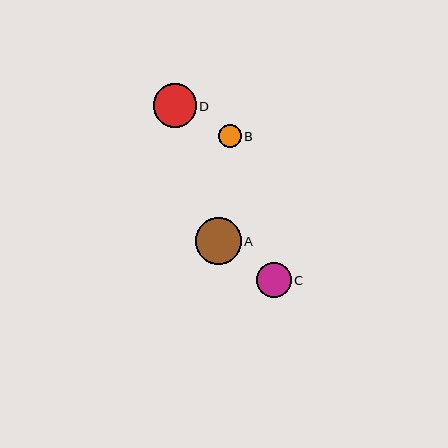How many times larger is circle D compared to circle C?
Circle D is approximately 1.2 times the size of circle C.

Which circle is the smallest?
Circle B is the smallest with a size of approximately 23 pixels.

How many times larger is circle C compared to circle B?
Circle C is approximately 1.5 times the size of circle B.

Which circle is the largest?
Circle A is the largest with a size of approximately 46 pixels.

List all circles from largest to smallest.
From largest to smallest: A, D, C, B.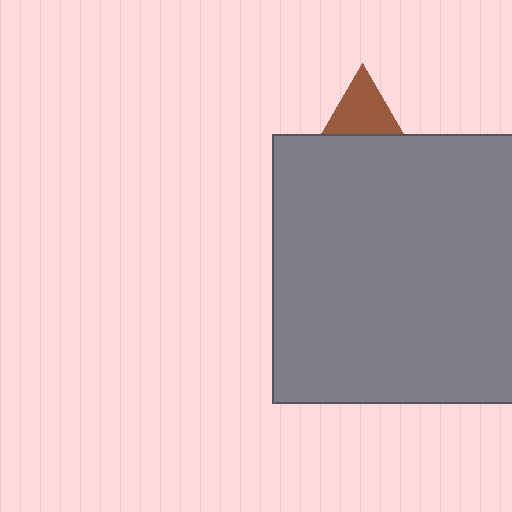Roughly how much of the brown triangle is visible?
A small part of it is visible (roughly 34%).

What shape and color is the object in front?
The object in front is a gray square.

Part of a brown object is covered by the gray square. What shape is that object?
It is a triangle.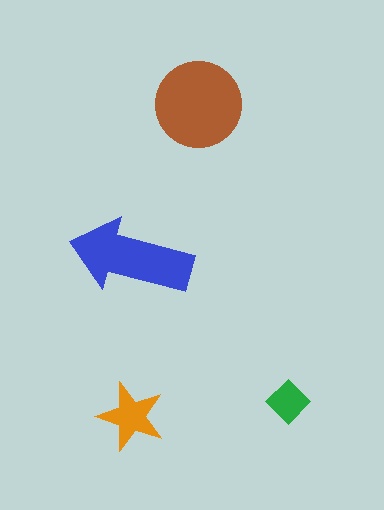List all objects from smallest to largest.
The green diamond, the orange star, the blue arrow, the brown circle.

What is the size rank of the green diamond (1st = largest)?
4th.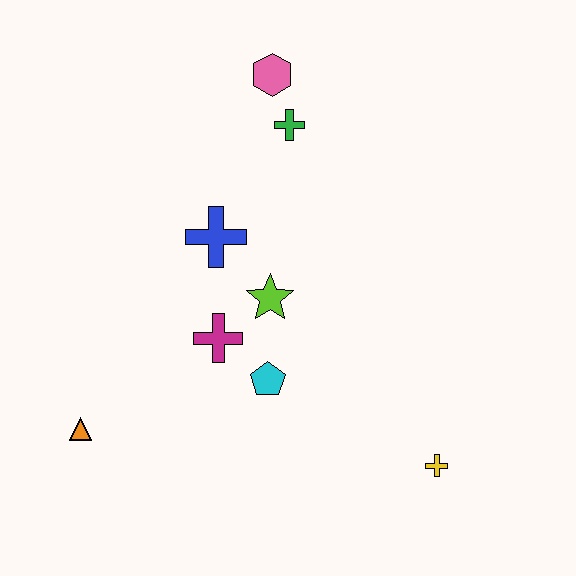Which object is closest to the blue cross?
The lime star is closest to the blue cross.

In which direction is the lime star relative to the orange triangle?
The lime star is to the right of the orange triangle.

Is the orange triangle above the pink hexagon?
No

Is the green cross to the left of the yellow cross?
Yes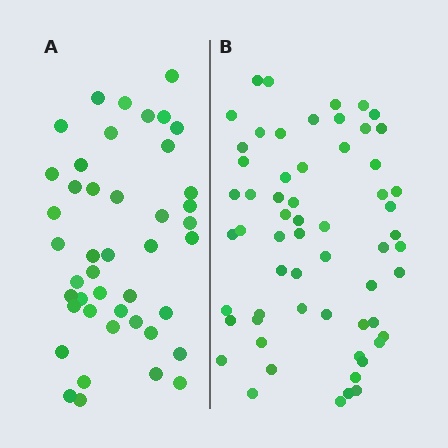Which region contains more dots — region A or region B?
Region B (the right region) has more dots.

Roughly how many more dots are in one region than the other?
Region B has approximately 15 more dots than region A.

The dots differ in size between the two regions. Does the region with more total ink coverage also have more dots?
No. Region A has more total ink coverage because its dots are larger, but region B actually contains more individual dots. Total area can be misleading — the number of items is what matters here.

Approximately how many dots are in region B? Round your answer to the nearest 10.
About 60 dots.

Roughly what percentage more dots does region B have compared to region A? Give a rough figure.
About 35% more.